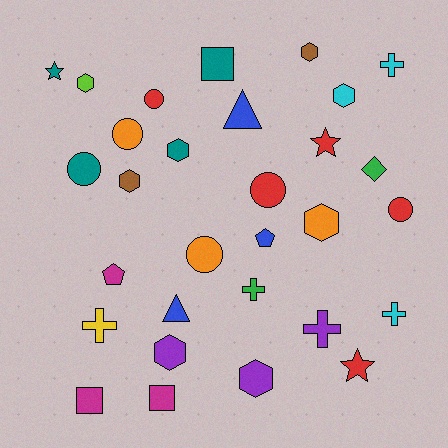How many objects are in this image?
There are 30 objects.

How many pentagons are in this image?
There are 2 pentagons.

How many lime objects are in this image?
There is 1 lime object.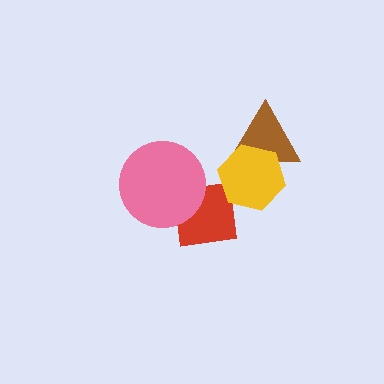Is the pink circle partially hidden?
No, no other shape covers it.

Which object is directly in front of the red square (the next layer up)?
The yellow hexagon is directly in front of the red square.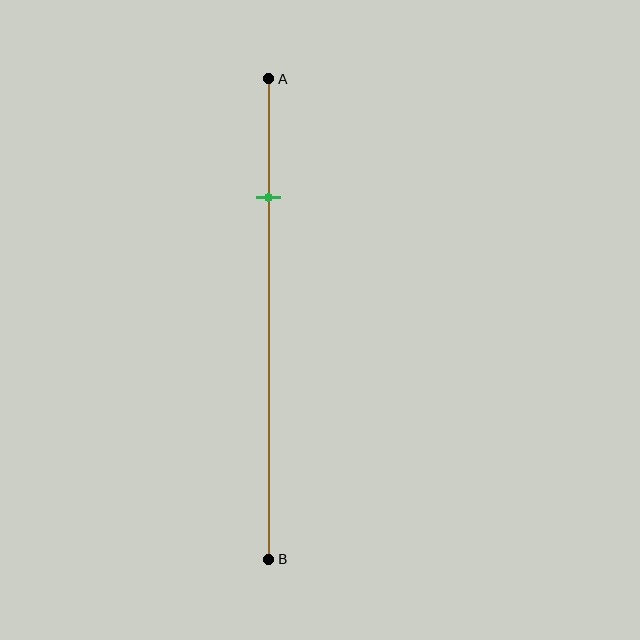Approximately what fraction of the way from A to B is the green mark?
The green mark is approximately 25% of the way from A to B.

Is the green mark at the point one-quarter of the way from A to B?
Yes, the mark is approximately at the one-quarter point.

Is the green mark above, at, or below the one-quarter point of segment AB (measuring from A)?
The green mark is approximately at the one-quarter point of segment AB.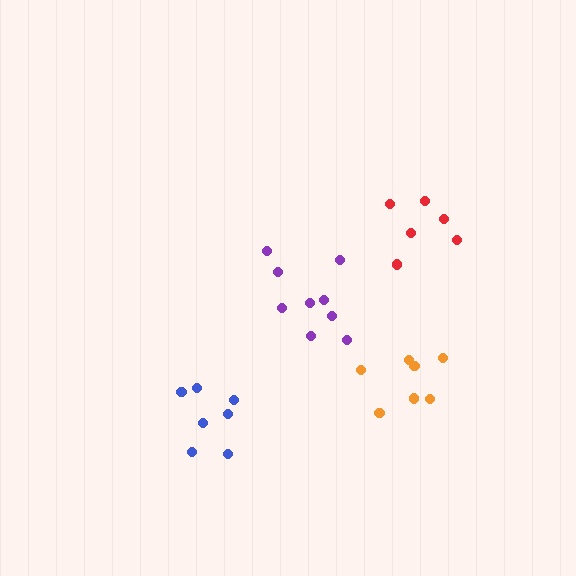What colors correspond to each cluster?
The clusters are colored: red, blue, orange, purple.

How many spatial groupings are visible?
There are 4 spatial groupings.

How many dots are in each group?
Group 1: 6 dots, Group 2: 7 dots, Group 3: 7 dots, Group 4: 9 dots (29 total).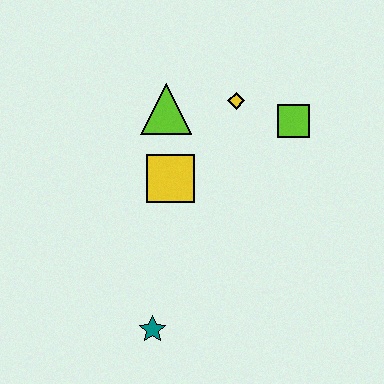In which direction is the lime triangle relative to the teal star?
The lime triangle is above the teal star.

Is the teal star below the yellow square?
Yes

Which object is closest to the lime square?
The yellow diamond is closest to the lime square.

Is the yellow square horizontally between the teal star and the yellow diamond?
Yes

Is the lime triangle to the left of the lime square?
Yes